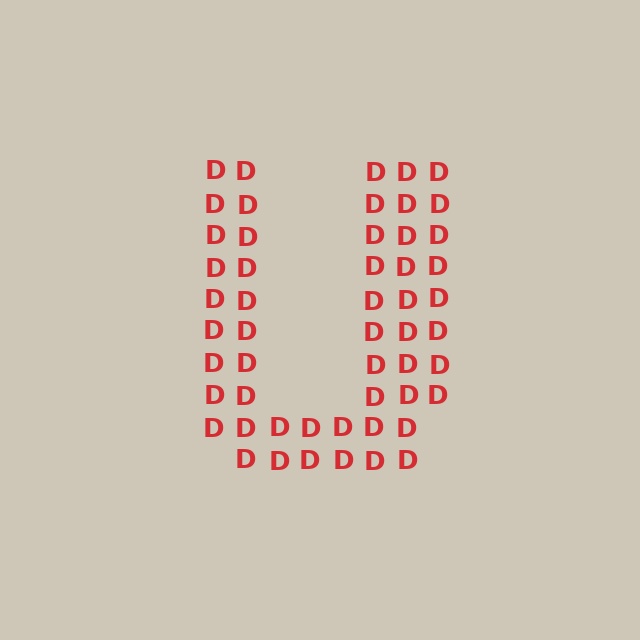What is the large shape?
The large shape is the letter U.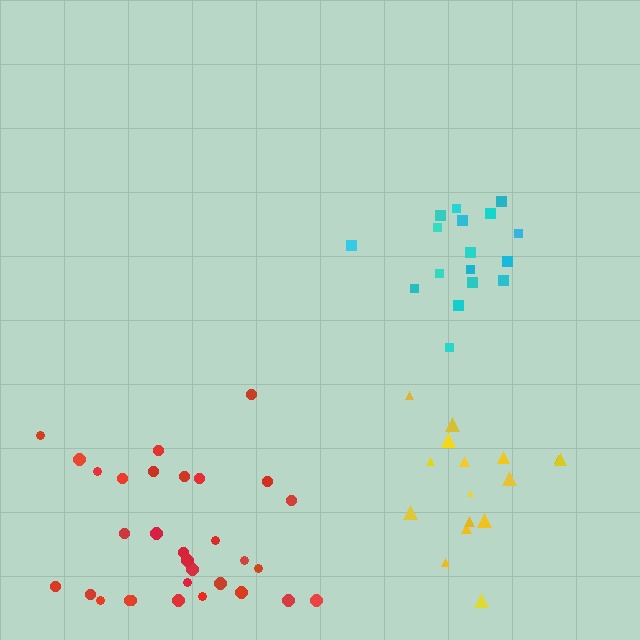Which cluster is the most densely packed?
Cyan.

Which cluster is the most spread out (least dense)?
Yellow.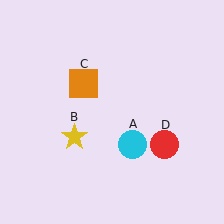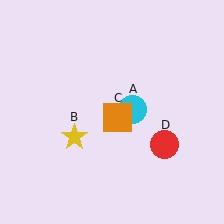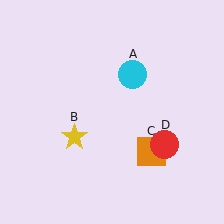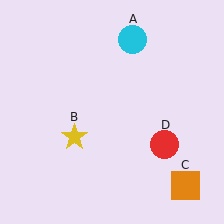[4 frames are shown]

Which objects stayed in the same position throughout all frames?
Yellow star (object B) and red circle (object D) remained stationary.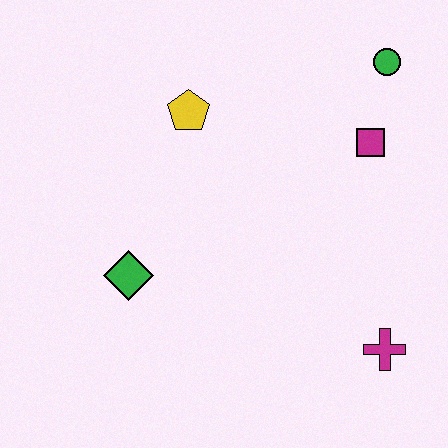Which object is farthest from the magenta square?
The green diamond is farthest from the magenta square.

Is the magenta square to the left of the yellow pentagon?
No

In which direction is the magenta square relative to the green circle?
The magenta square is below the green circle.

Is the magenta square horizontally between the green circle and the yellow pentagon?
Yes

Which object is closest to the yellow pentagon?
The green diamond is closest to the yellow pentagon.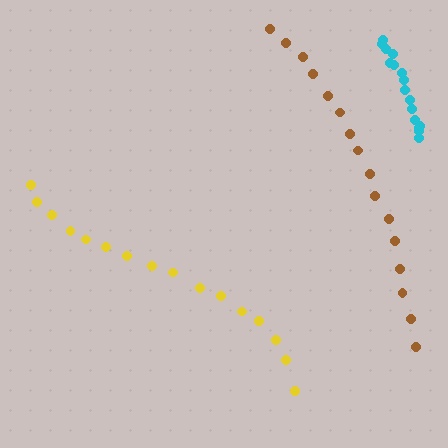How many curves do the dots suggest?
There are 3 distinct paths.